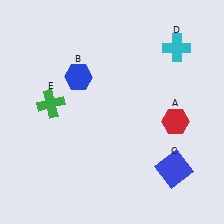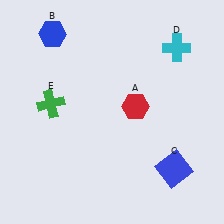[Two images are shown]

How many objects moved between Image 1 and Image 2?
2 objects moved between the two images.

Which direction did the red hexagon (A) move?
The red hexagon (A) moved left.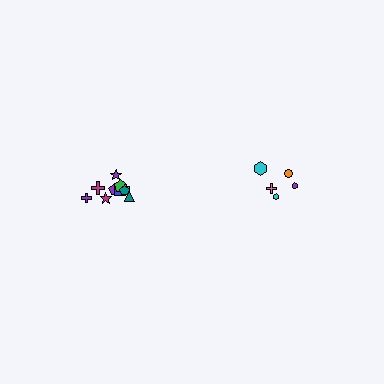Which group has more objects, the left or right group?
The left group.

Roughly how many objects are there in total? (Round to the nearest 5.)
Roughly 15 objects in total.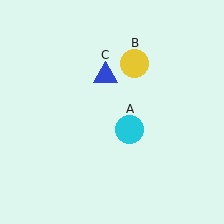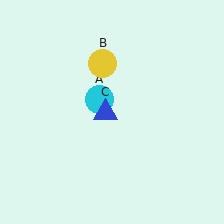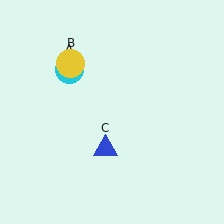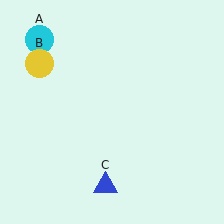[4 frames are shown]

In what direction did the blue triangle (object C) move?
The blue triangle (object C) moved down.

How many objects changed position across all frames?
3 objects changed position: cyan circle (object A), yellow circle (object B), blue triangle (object C).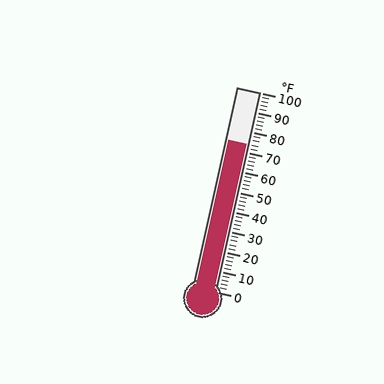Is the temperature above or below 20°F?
The temperature is above 20°F.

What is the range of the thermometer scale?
The thermometer scale ranges from 0°F to 100°F.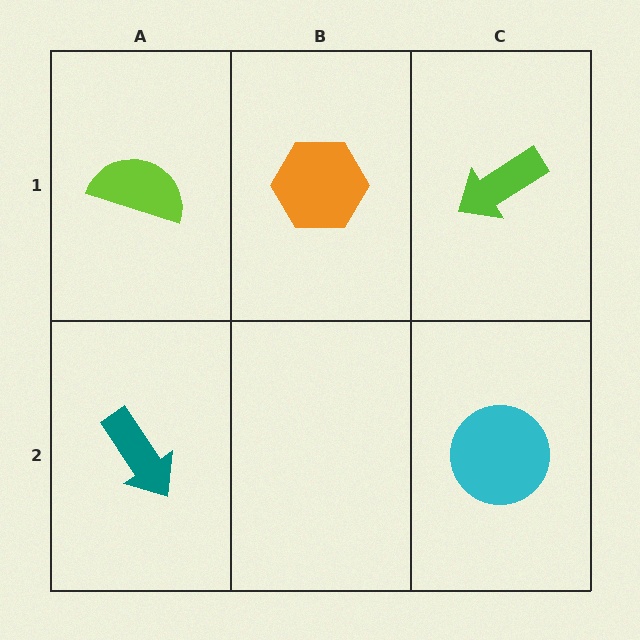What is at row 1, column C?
A lime arrow.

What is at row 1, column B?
An orange hexagon.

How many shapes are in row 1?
3 shapes.